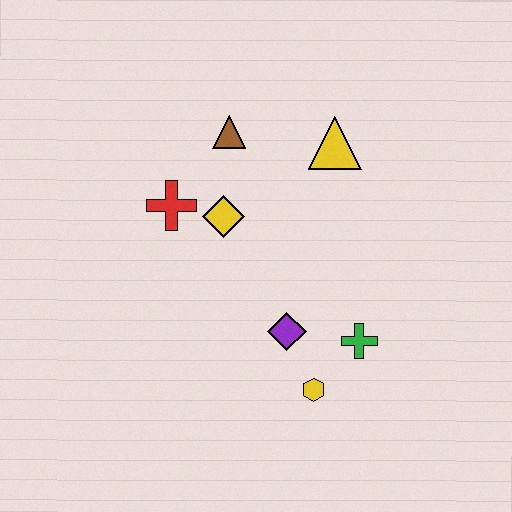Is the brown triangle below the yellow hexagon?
No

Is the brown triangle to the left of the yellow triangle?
Yes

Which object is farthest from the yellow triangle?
The yellow hexagon is farthest from the yellow triangle.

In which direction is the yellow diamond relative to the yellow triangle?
The yellow diamond is to the left of the yellow triangle.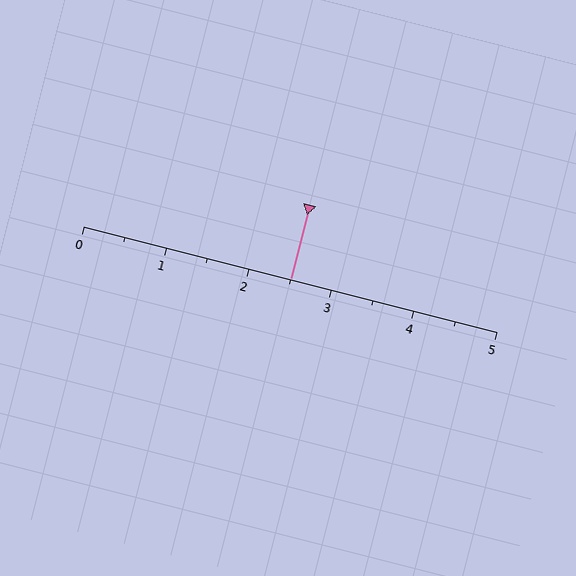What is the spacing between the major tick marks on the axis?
The major ticks are spaced 1 apart.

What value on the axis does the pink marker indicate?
The marker indicates approximately 2.5.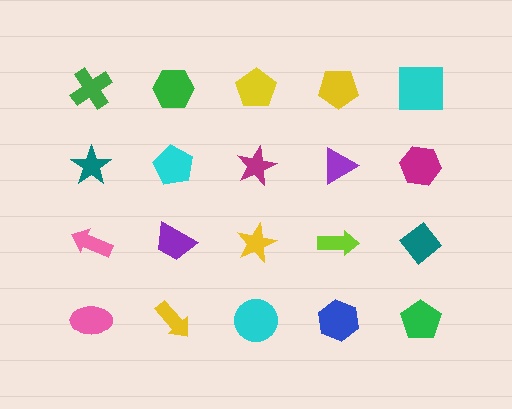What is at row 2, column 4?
A purple triangle.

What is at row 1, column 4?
A yellow pentagon.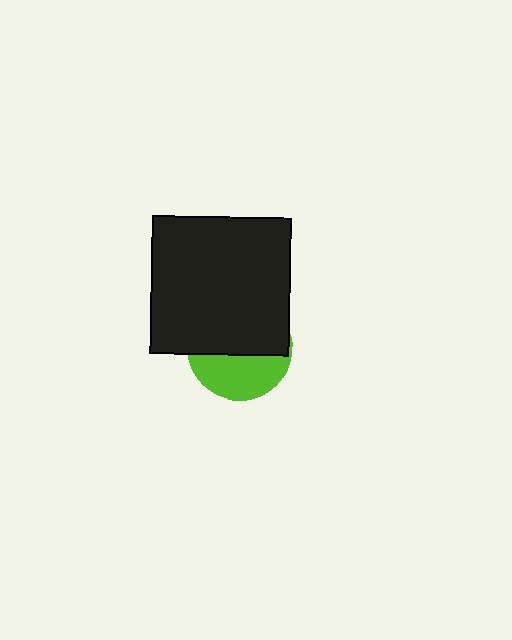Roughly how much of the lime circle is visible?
A small part of it is visible (roughly 42%).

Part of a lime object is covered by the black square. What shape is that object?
It is a circle.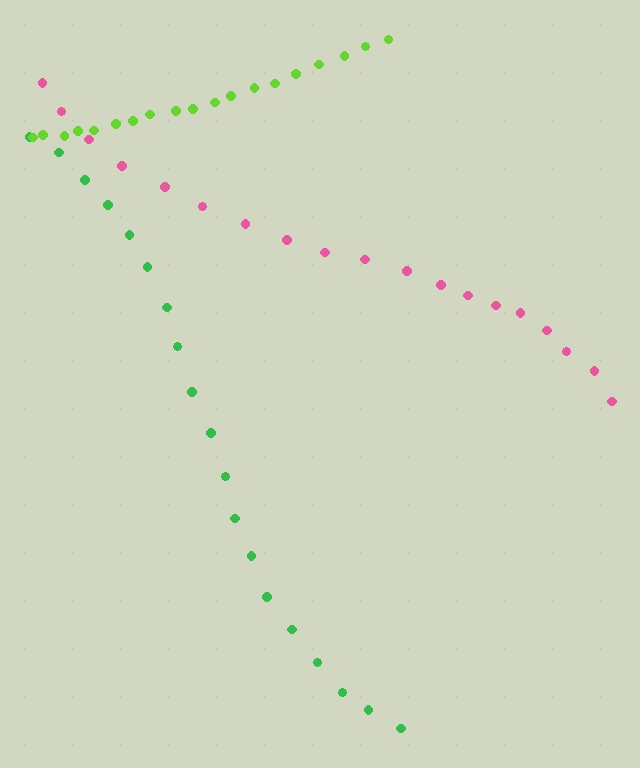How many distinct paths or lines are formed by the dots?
There are 3 distinct paths.